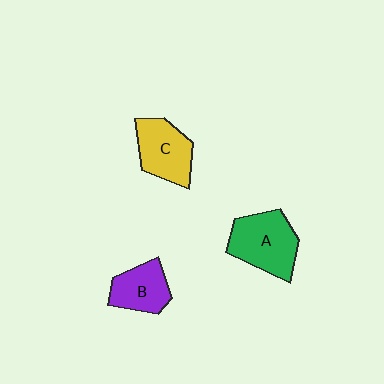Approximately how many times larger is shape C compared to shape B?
Approximately 1.2 times.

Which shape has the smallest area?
Shape B (purple).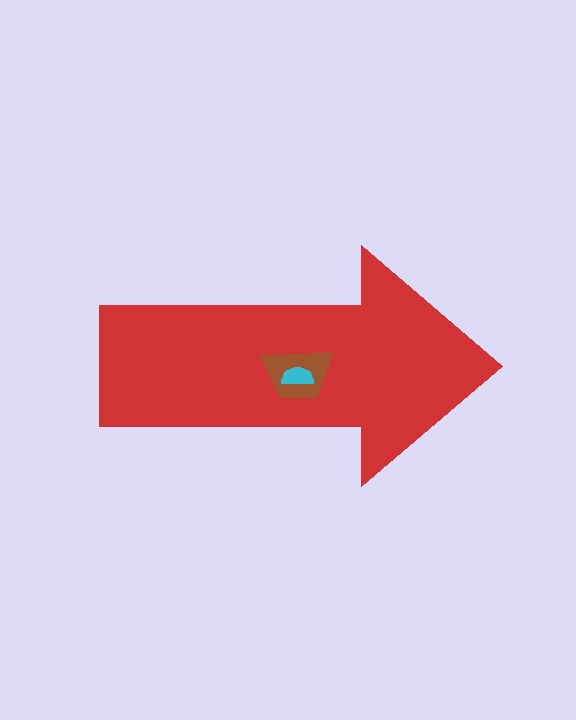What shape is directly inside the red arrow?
The brown trapezoid.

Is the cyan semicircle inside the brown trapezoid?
Yes.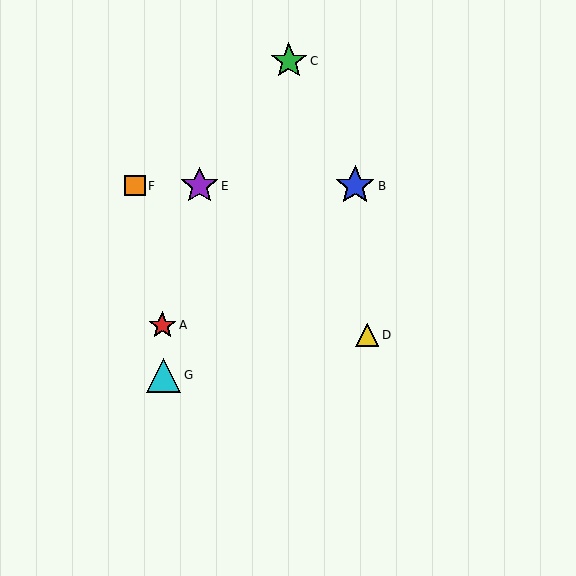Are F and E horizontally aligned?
Yes, both are at y≈186.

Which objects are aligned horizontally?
Objects B, E, F are aligned horizontally.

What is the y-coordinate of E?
Object E is at y≈186.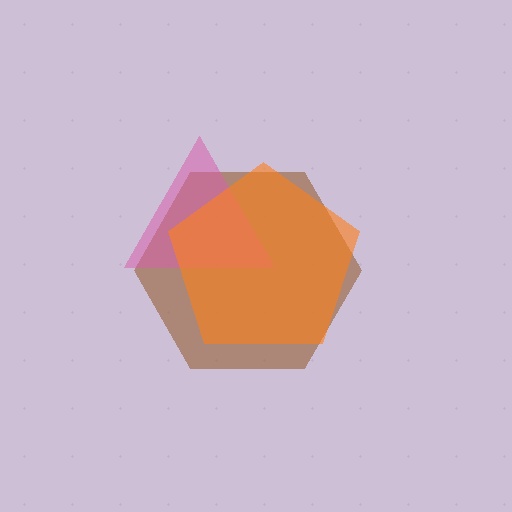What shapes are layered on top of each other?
The layered shapes are: a brown hexagon, a pink triangle, an orange pentagon.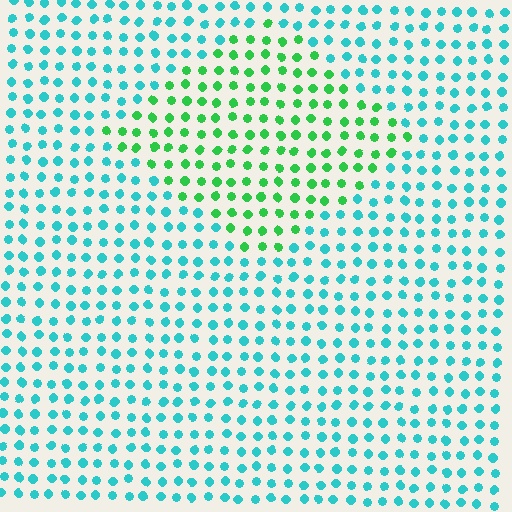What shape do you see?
I see a diamond.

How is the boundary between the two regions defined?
The boundary is defined purely by a slight shift in hue (about 50 degrees). Spacing, size, and orientation are identical on both sides.